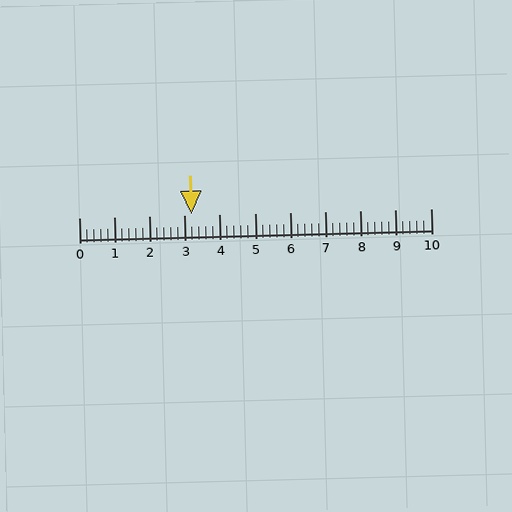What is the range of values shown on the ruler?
The ruler shows values from 0 to 10.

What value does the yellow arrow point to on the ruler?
The yellow arrow points to approximately 3.2.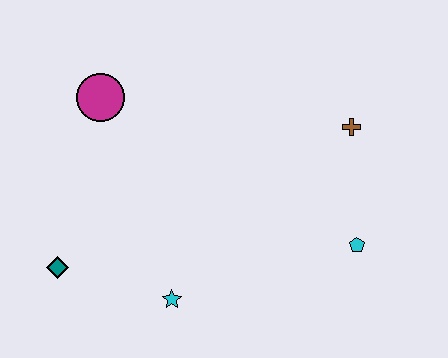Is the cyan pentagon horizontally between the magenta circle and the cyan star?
No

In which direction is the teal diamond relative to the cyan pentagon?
The teal diamond is to the left of the cyan pentagon.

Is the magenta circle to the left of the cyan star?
Yes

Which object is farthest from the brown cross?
The teal diamond is farthest from the brown cross.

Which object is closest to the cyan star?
The teal diamond is closest to the cyan star.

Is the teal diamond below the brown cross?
Yes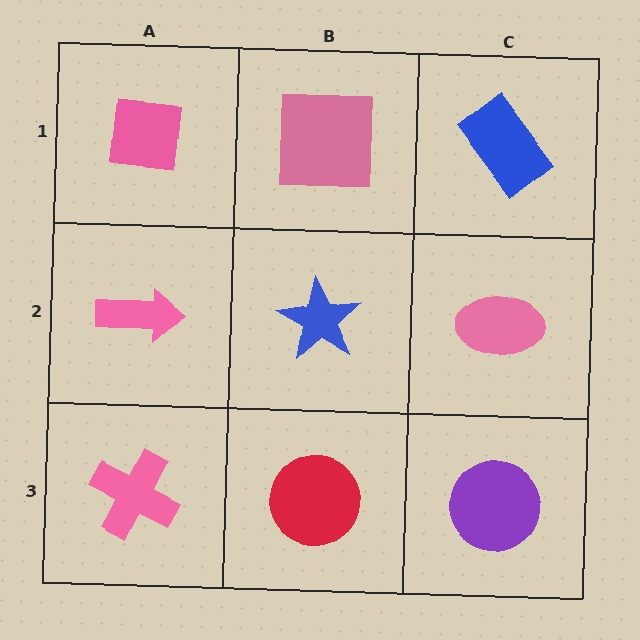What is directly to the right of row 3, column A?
A red circle.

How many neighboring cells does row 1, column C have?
2.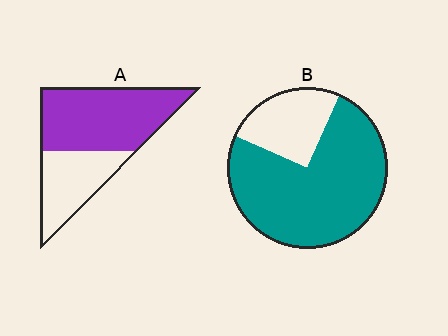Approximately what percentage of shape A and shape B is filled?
A is approximately 65% and B is approximately 75%.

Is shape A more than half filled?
Yes.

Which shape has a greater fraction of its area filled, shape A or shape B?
Shape B.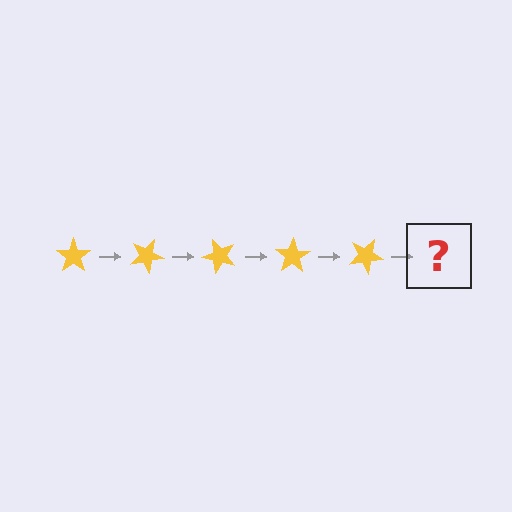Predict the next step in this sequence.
The next step is a yellow star rotated 125 degrees.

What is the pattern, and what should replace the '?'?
The pattern is that the star rotates 25 degrees each step. The '?' should be a yellow star rotated 125 degrees.